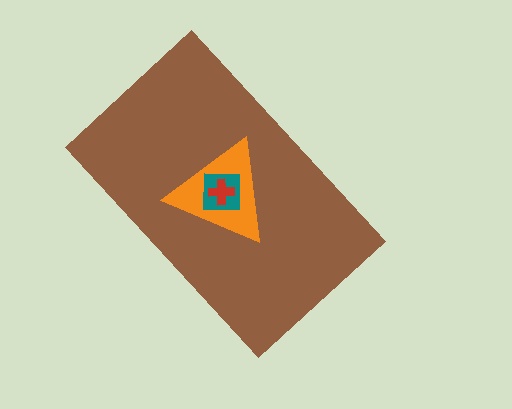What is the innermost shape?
The red cross.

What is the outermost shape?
The brown rectangle.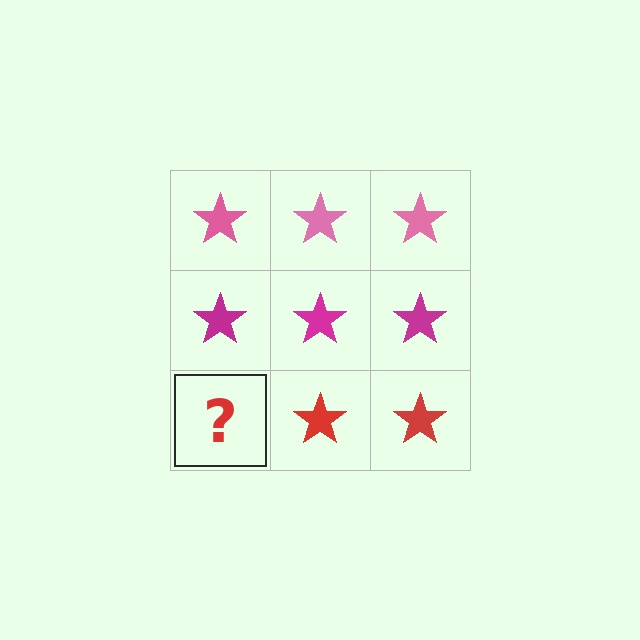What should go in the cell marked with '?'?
The missing cell should contain a red star.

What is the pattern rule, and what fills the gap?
The rule is that each row has a consistent color. The gap should be filled with a red star.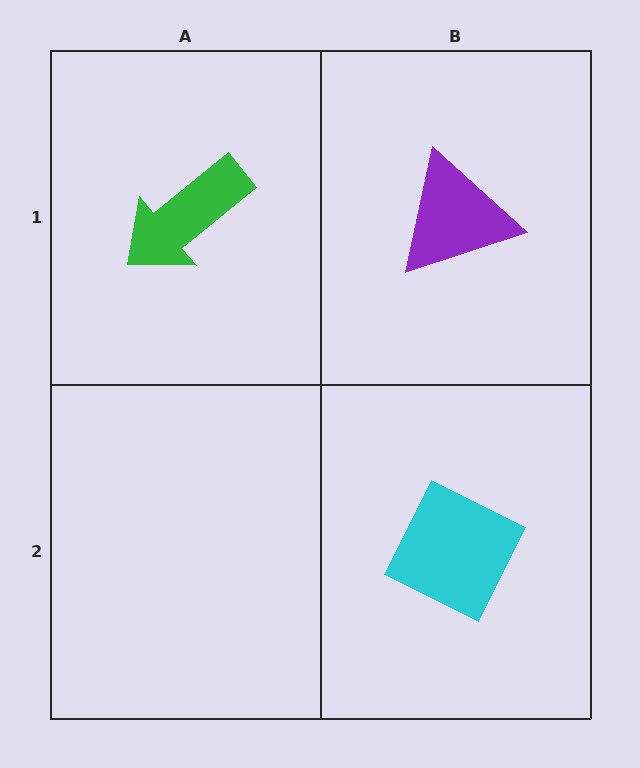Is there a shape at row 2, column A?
No, that cell is empty.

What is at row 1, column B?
A purple triangle.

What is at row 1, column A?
A green arrow.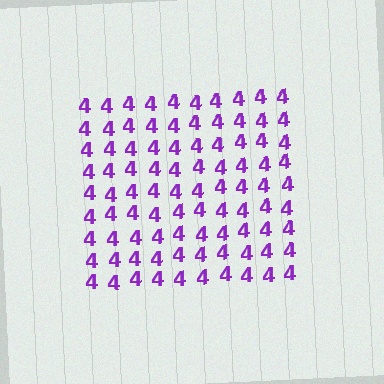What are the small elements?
The small elements are digit 4's.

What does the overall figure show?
The overall figure shows a square.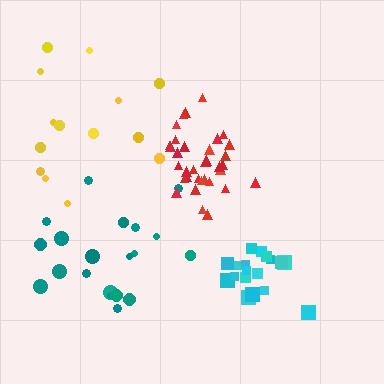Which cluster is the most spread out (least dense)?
Yellow.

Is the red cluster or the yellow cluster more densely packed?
Red.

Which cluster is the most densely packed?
Red.